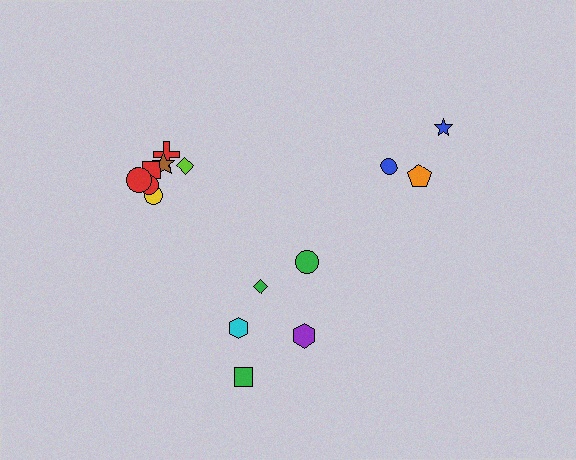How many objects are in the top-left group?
There are 7 objects.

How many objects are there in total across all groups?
There are 15 objects.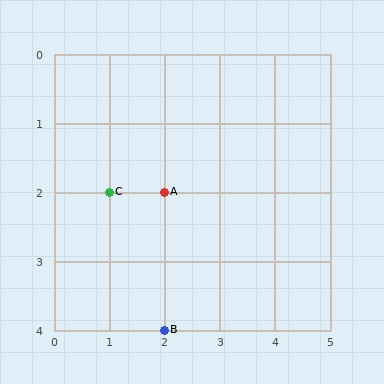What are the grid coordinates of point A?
Point A is at grid coordinates (2, 2).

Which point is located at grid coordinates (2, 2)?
Point A is at (2, 2).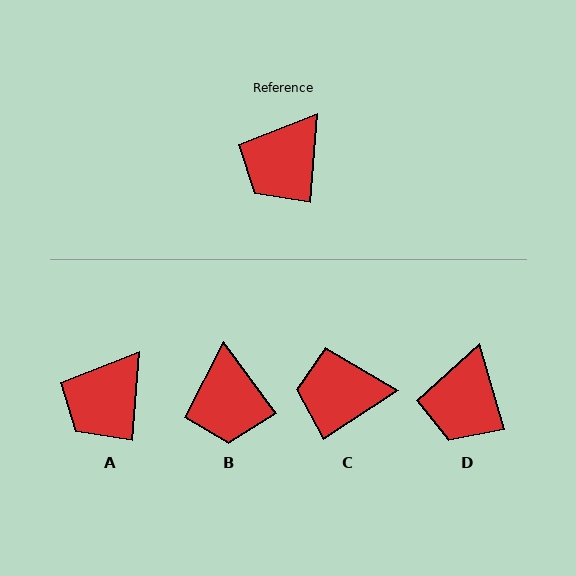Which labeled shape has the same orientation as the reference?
A.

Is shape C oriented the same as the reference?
No, it is off by about 52 degrees.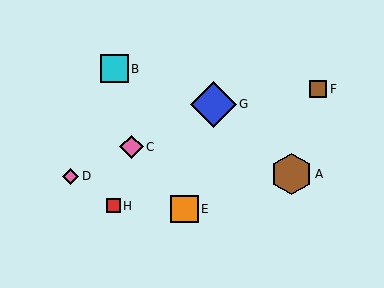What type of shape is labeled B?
Shape B is a cyan square.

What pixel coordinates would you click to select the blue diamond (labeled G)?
Click at (214, 104) to select the blue diamond G.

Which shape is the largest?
The blue diamond (labeled G) is the largest.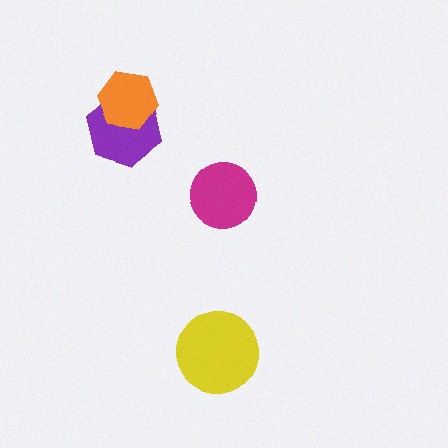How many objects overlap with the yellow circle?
0 objects overlap with the yellow circle.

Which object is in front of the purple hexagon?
The orange hexagon is in front of the purple hexagon.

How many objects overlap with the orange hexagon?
1 object overlaps with the orange hexagon.